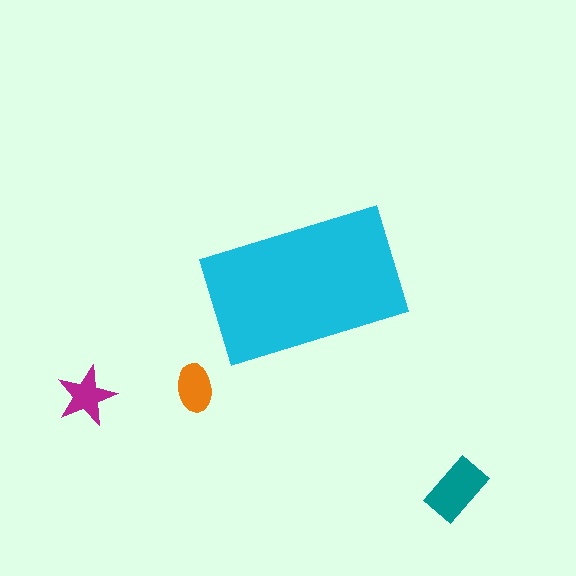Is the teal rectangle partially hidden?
No, the teal rectangle is fully visible.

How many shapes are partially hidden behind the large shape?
0 shapes are partially hidden.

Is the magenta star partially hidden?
No, the magenta star is fully visible.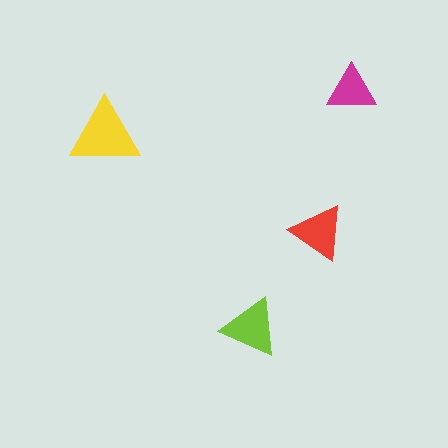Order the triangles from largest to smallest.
the yellow one, the lime one, the red one, the magenta one.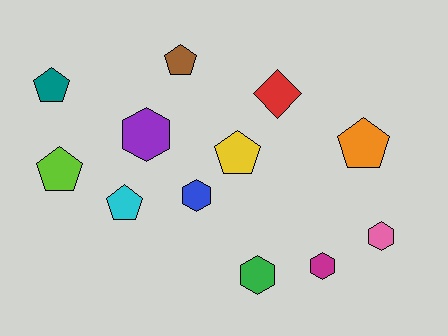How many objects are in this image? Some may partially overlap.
There are 12 objects.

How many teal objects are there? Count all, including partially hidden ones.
There is 1 teal object.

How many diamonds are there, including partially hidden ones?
There is 1 diamond.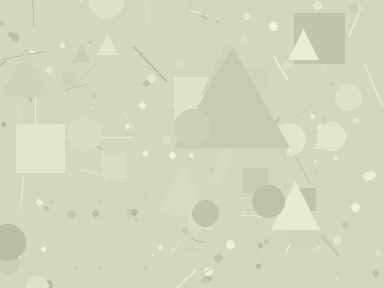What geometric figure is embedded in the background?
A triangle is embedded in the background.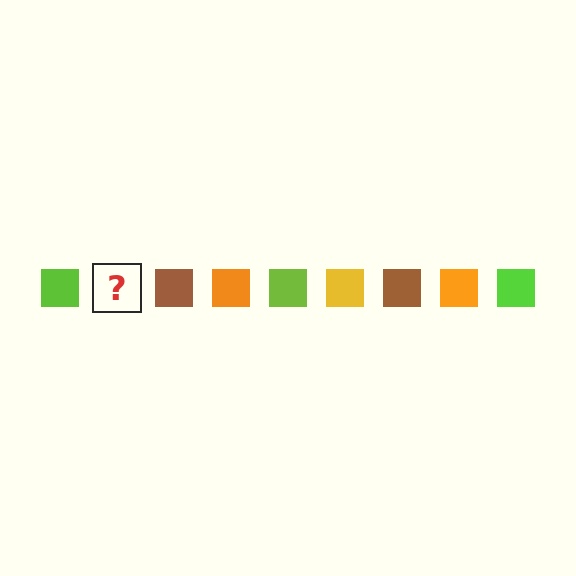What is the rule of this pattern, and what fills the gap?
The rule is that the pattern cycles through lime, yellow, brown, orange squares. The gap should be filled with a yellow square.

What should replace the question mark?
The question mark should be replaced with a yellow square.